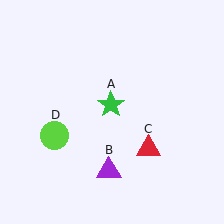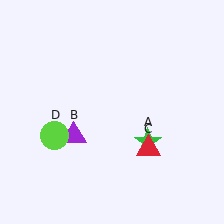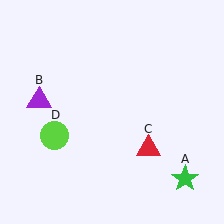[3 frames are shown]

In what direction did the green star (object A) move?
The green star (object A) moved down and to the right.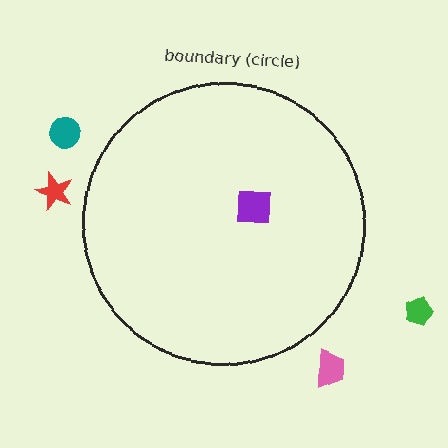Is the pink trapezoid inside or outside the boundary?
Outside.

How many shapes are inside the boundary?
1 inside, 4 outside.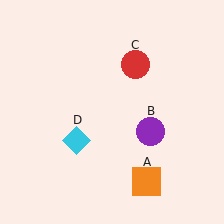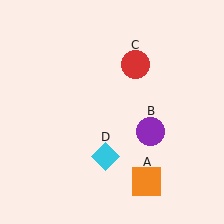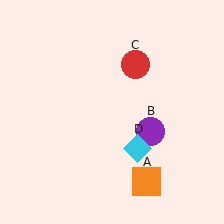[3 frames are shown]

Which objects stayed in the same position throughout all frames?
Orange square (object A) and purple circle (object B) and red circle (object C) remained stationary.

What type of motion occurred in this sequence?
The cyan diamond (object D) rotated counterclockwise around the center of the scene.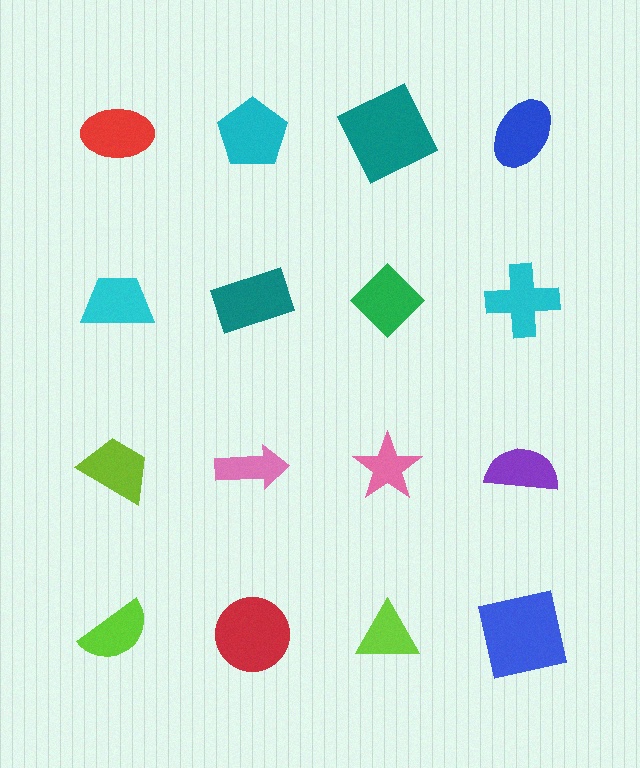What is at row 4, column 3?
A lime triangle.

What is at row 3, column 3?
A pink star.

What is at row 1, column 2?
A cyan pentagon.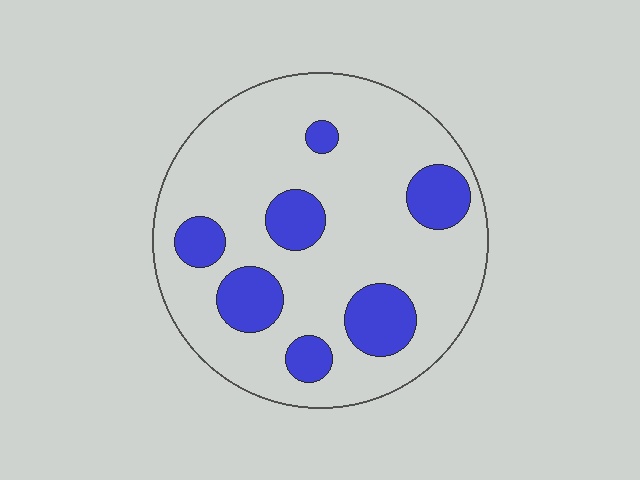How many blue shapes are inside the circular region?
7.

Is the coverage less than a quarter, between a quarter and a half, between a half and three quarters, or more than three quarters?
Less than a quarter.